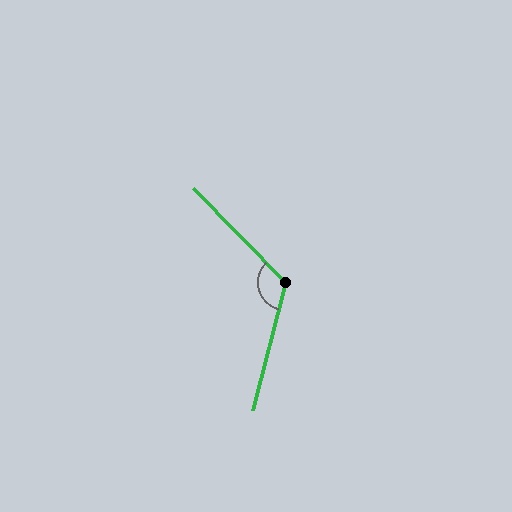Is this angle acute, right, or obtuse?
It is obtuse.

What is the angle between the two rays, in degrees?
Approximately 121 degrees.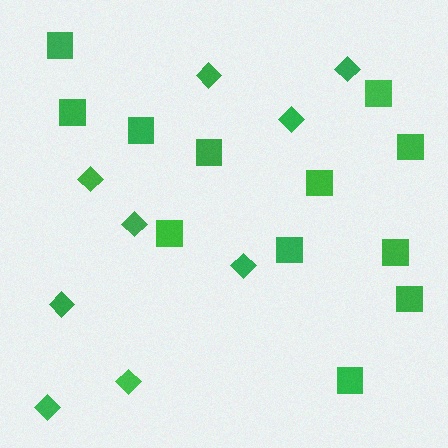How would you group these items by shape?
There are 2 groups: one group of squares (12) and one group of diamonds (9).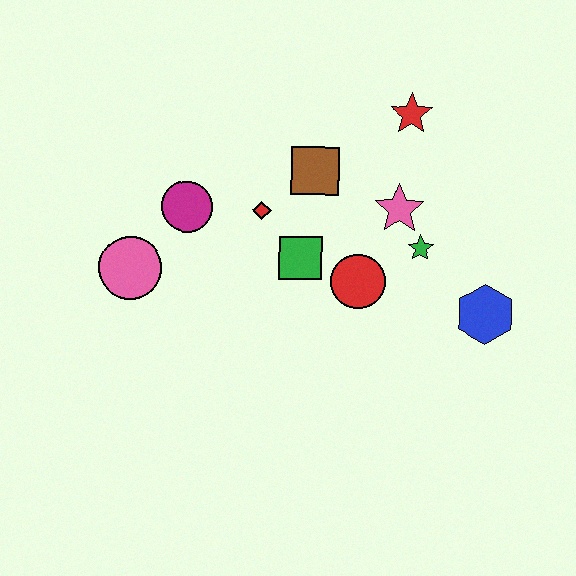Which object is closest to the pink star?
The green star is closest to the pink star.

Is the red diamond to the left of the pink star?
Yes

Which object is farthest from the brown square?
The blue hexagon is farthest from the brown square.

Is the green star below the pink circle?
No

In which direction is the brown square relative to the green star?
The brown square is to the left of the green star.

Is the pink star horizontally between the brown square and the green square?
No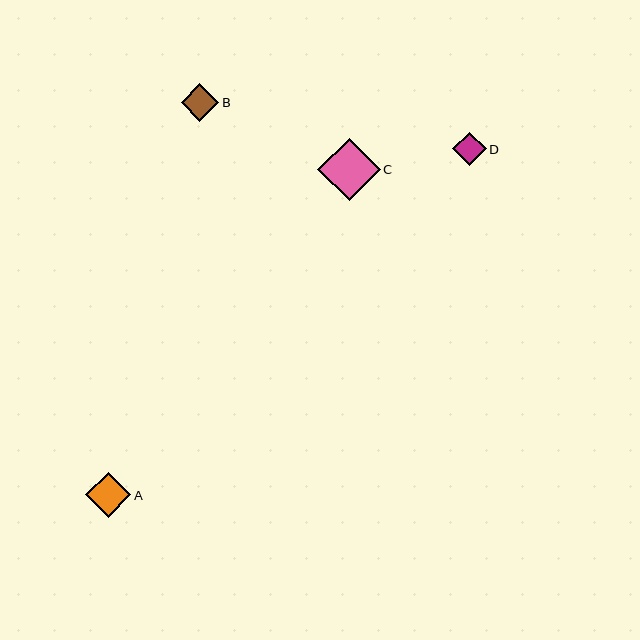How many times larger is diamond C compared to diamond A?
Diamond C is approximately 1.4 times the size of diamond A.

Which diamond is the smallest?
Diamond D is the smallest with a size of approximately 33 pixels.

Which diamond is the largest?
Diamond C is the largest with a size of approximately 63 pixels.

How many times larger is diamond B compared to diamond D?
Diamond B is approximately 1.1 times the size of diamond D.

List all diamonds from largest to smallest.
From largest to smallest: C, A, B, D.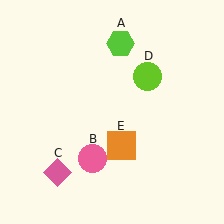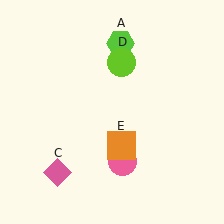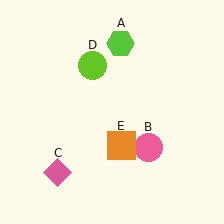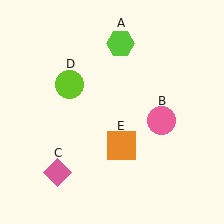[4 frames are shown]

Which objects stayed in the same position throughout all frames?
Lime hexagon (object A) and pink diamond (object C) and orange square (object E) remained stationary.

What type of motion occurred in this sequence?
The pink circle (object B), lime circle (object D) rotated counterclockwise around the center of the scene.